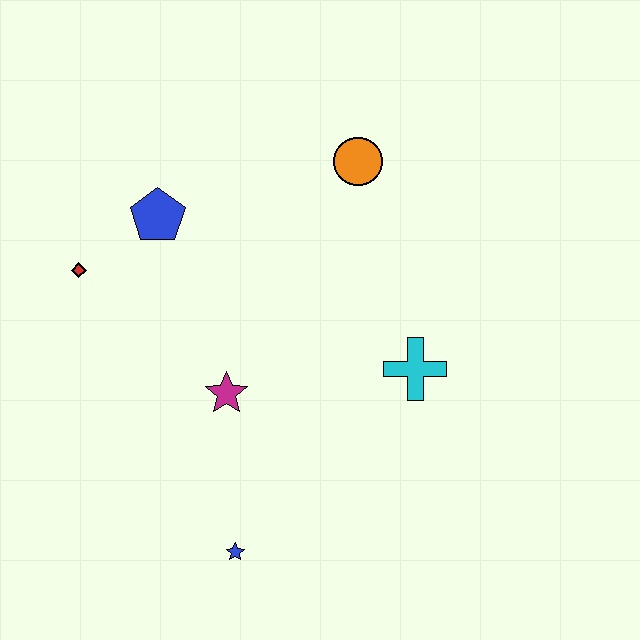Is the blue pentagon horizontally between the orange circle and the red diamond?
Yes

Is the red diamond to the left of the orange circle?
Yes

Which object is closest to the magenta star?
The blue star is closest to the magenta star.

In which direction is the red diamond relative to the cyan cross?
The red diamond is to the left of the cyan cross.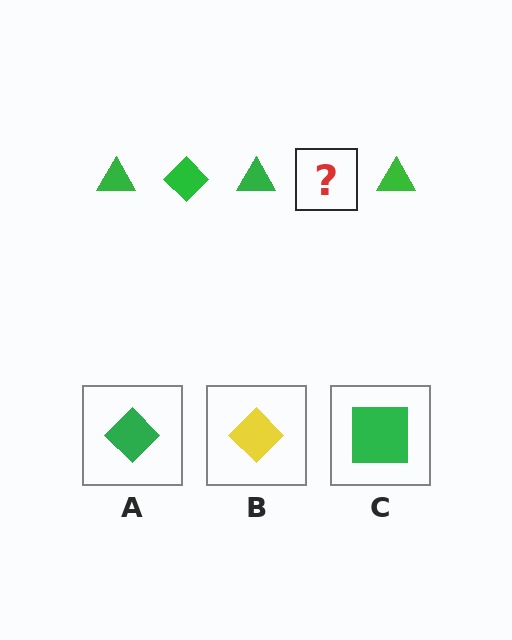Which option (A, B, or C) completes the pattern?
A.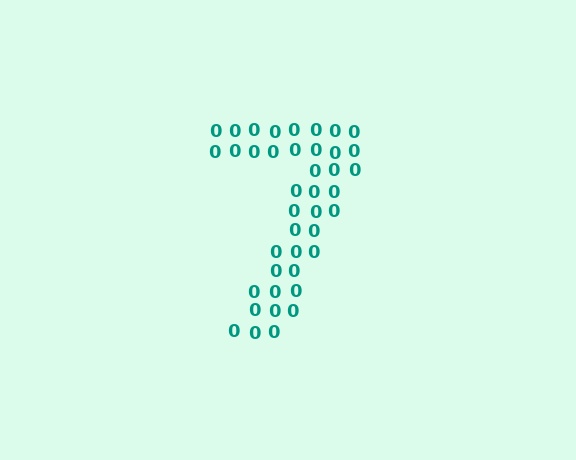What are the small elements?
The small elements are digit 0's.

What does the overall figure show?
The overall figure shows the digit 7.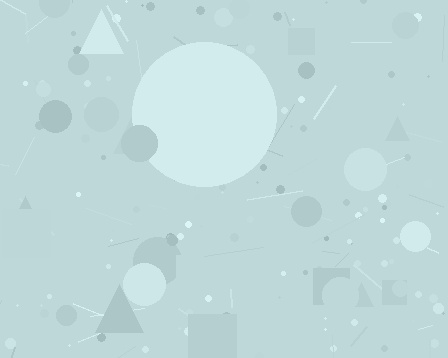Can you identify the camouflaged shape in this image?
The camouflaged shape is a circle.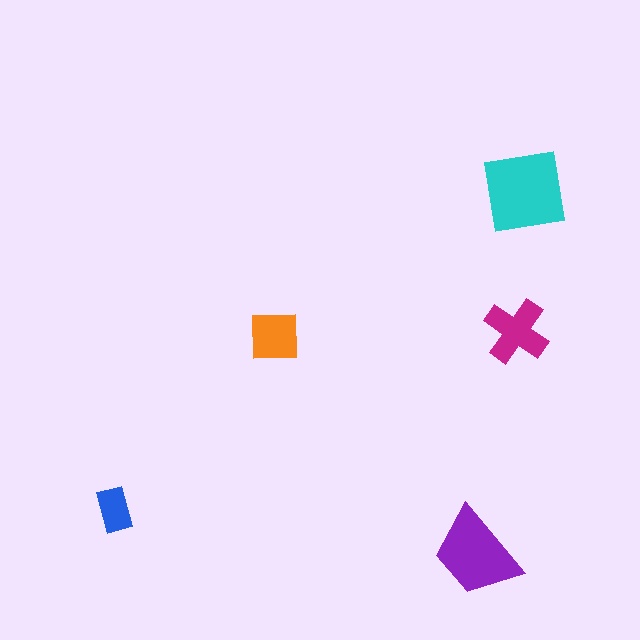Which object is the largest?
The cyan square.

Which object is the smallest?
The blue rectangle.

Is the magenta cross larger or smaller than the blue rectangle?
Larger.